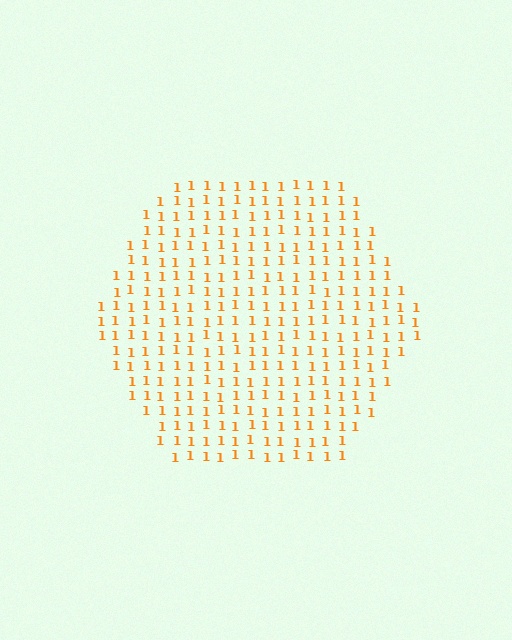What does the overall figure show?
The overall figure shows a hexagon.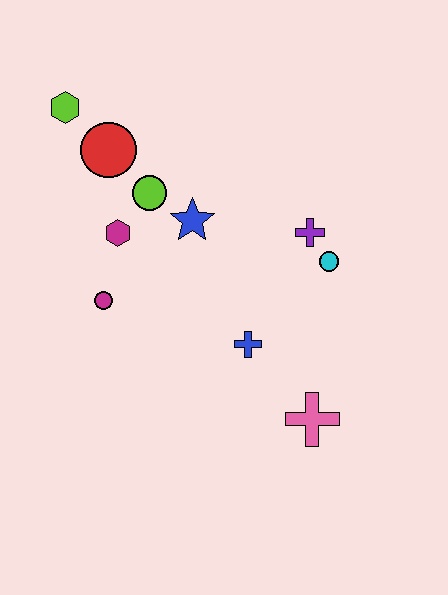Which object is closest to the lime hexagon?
The red circle is closest to the lime hexagon.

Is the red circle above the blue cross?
Yes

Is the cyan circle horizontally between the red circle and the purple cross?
No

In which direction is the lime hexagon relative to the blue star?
The lime hexagon is to the left of the blue star.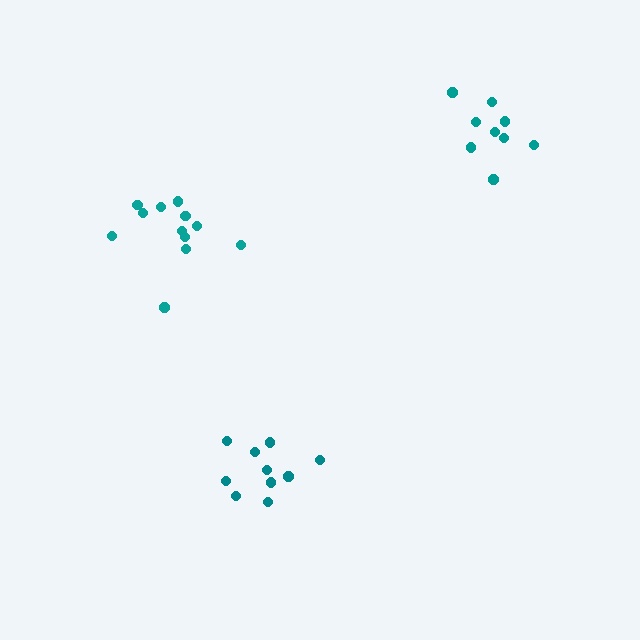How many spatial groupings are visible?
There are 3 spatial groupings.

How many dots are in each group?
Group 1: 12 dots, Group 2: 10 dots, Group 3: 9 dots (31 total).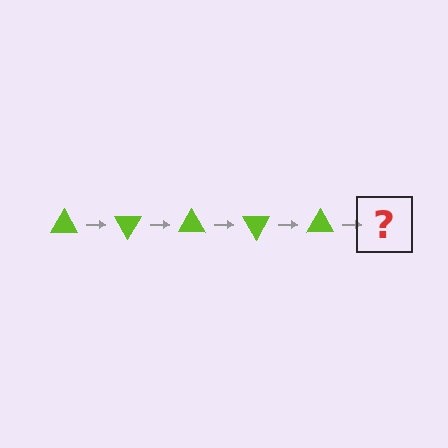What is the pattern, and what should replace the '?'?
The pattern is that the triangle rotates 60 degrees each step. The '?' should be a lime triangle rotated 300 degrees.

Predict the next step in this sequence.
The next step is a lime triangle rotated 300 degrees.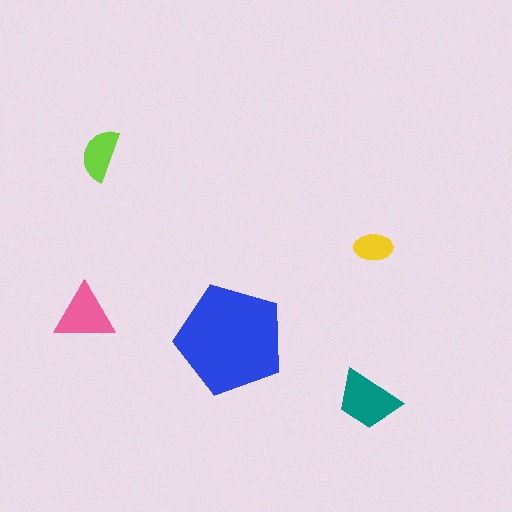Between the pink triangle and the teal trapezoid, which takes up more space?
The teal trapezoid.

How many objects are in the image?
There are 5 objects in the image.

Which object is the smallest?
The yellow ellipse.